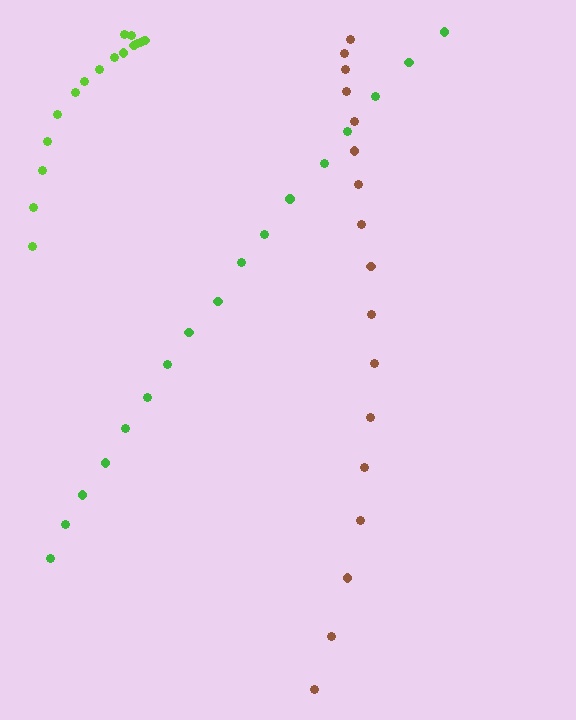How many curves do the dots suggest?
There are 3 distinct paths.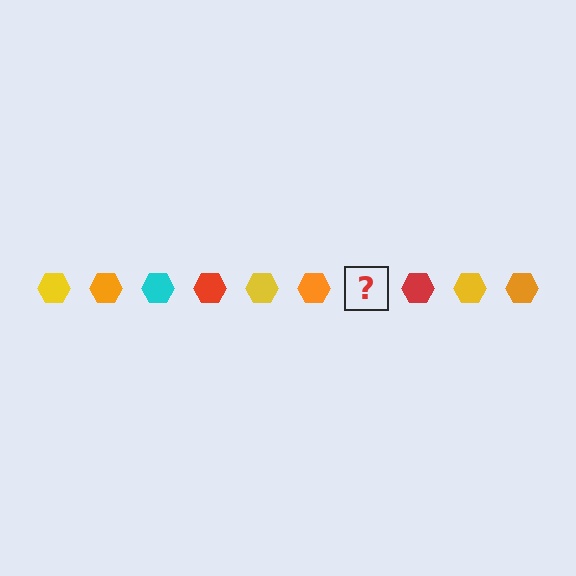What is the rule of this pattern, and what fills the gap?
The rule is that the pattern cycles through yellow, orange, cyan, red hexagons. The gap should be filled with a cyan hexagon.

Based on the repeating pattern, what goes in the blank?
The blank should be a cyan hexagon.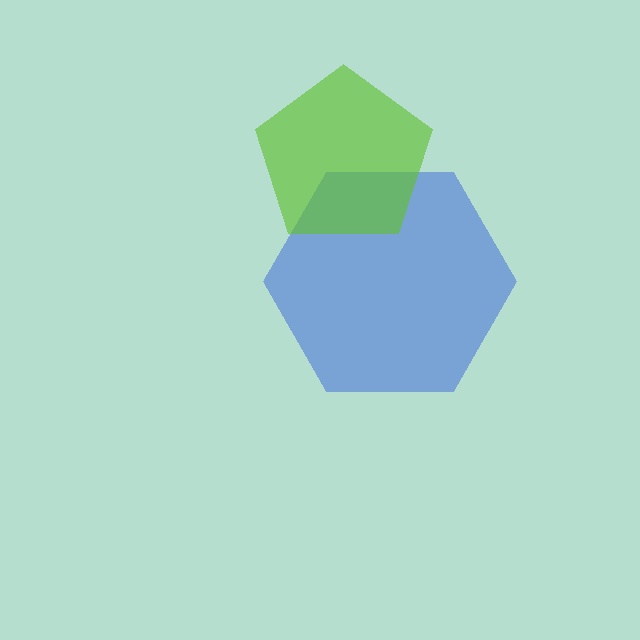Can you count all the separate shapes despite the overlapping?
Yes, there are 2 separate shapes.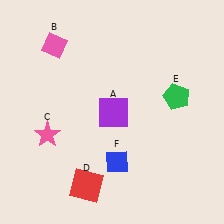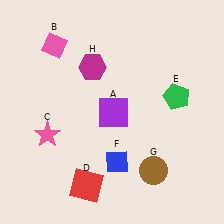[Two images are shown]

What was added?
A brown circle (G), a magenta hexagon (H) were added in Image 2.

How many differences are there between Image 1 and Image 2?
There are 2 differences between the two images.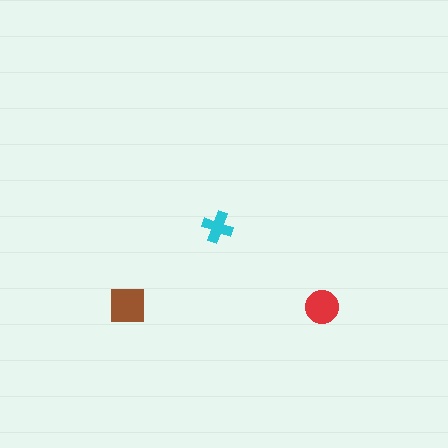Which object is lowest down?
The red circle is bottommost.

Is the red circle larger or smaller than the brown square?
Smaller.